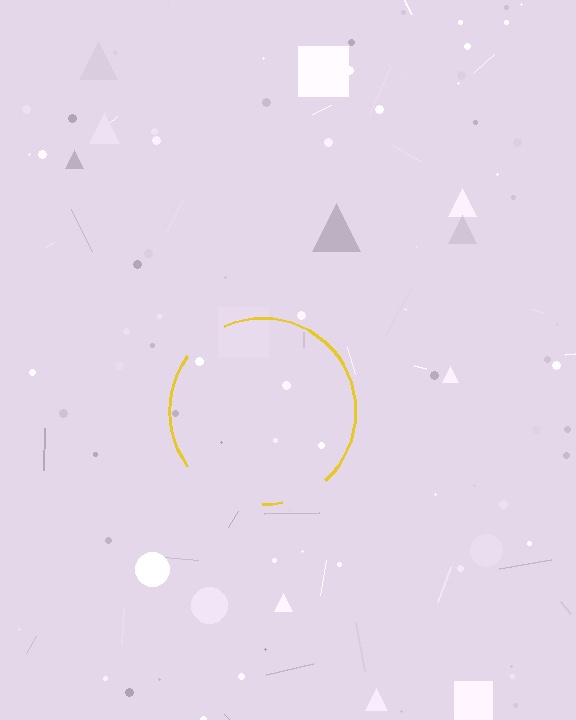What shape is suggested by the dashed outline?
The dashed outline suggests a circle.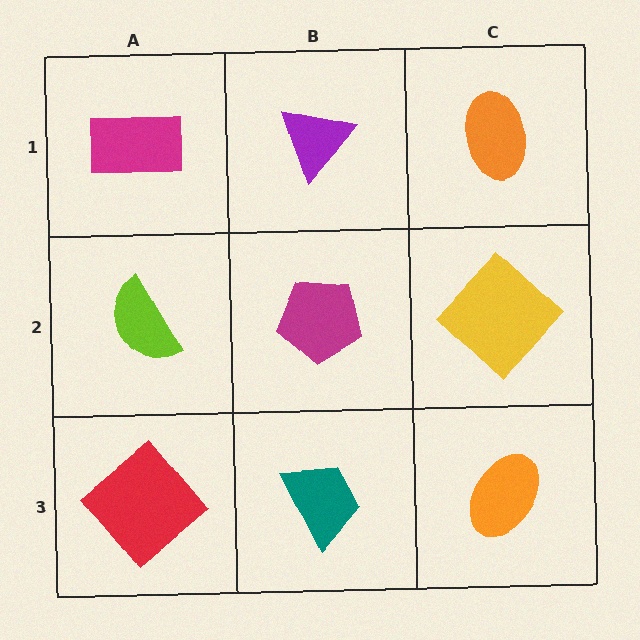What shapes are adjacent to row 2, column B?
A purple triangle (row 1, column B), a teal trapezoid (row 3, column B), a lime semicircle (row 2, column A), a yellow diamond (row 2, column C).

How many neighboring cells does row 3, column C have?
2.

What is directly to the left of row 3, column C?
A teal trapezoid.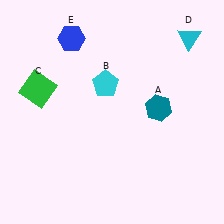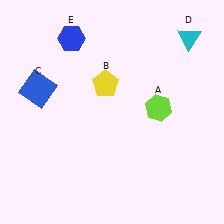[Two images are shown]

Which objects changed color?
A changed from teal to lime. B changed from cyan to yellow. C changed from green to blue.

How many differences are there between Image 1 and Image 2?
There are 3 differences between the two images.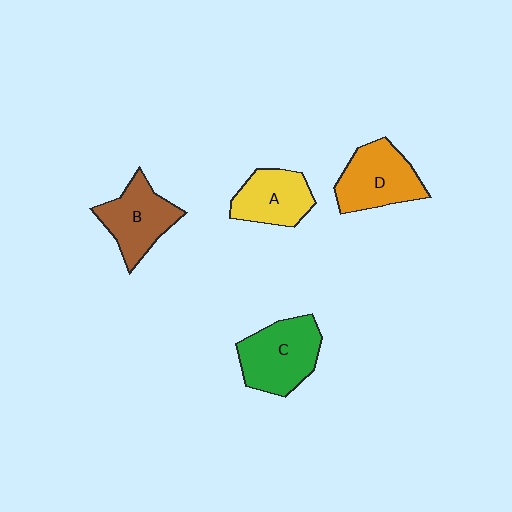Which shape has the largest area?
Shape C (green).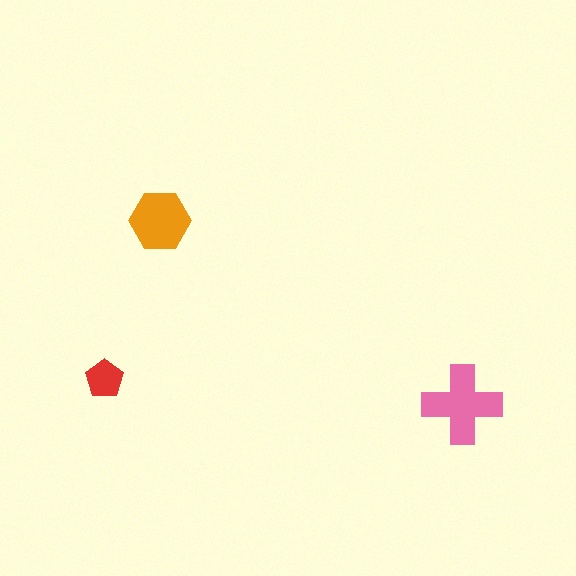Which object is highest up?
The orange hexagon is topmost.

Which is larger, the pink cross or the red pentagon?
The pink cross.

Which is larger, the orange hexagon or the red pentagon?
The orange hexagon.